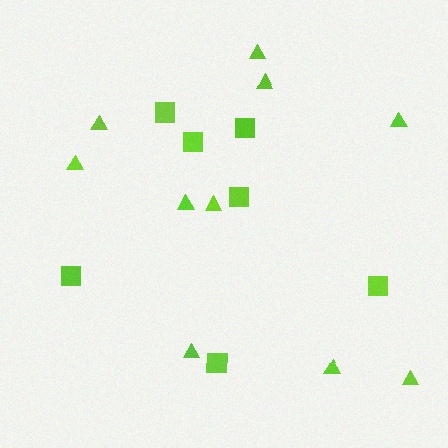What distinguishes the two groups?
There are 2 groups: one group of triangles (10) and one group of squares (7).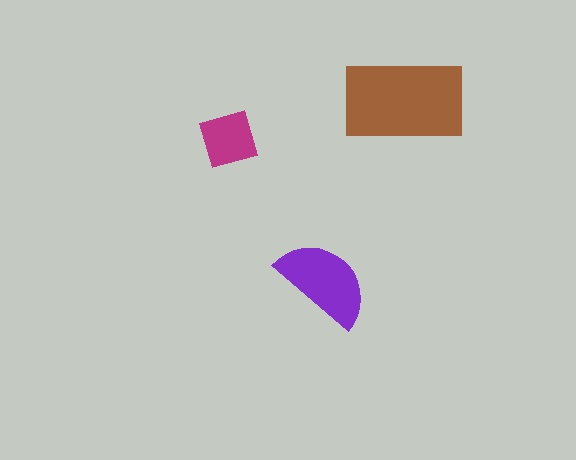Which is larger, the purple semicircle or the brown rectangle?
The brown rectangle.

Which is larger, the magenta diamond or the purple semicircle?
The purple semicircle.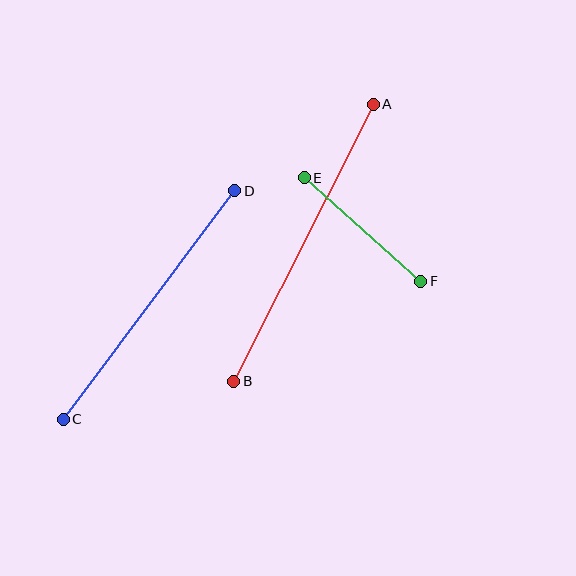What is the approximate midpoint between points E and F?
The midpoint is at approximately (363, 229) pixels.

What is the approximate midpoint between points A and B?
The midpoint is at approximately (303, 243) pixels.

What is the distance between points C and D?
The distance is approximately 286 pixels.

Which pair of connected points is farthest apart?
Points A and B are farthest apart.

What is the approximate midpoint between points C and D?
The midpoint is at approximately (149, 305) pixels.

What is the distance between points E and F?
The distance is approximately 156 pixels.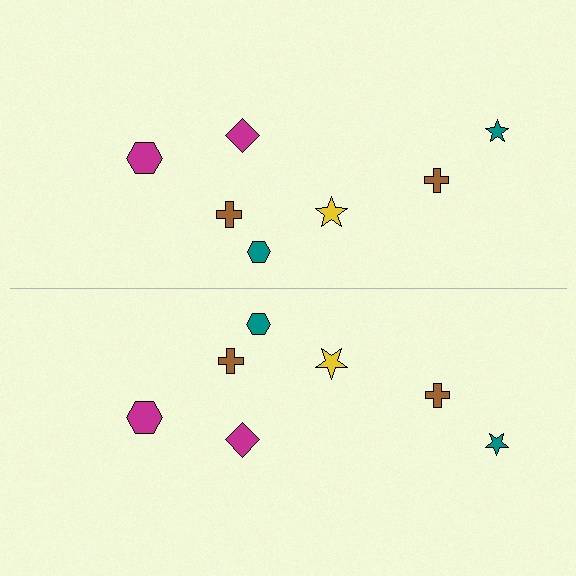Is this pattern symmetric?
Yes, this pattern has bilateral (reflection) symmetry.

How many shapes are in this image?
There are 14 shapes in this image.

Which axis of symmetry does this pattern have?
The pattern has a horizontal axis of symmetry running through the center of the image.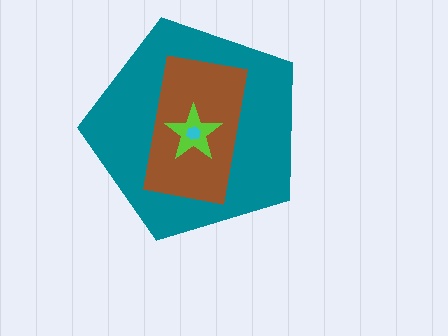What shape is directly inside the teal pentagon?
The brown rectangle.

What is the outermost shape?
The teal pentagon.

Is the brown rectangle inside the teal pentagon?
Yes.